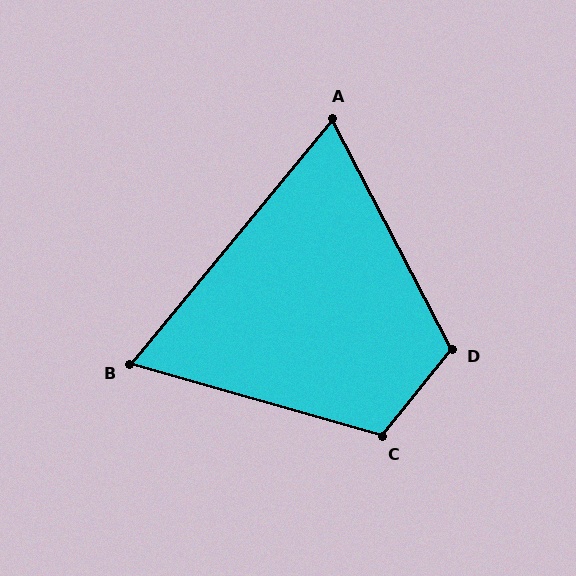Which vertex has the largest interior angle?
D, at approximately 114 degrees.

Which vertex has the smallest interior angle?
B, at approximately 66 degrees.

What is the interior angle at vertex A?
Approximately 67 degrees (acute).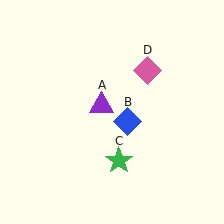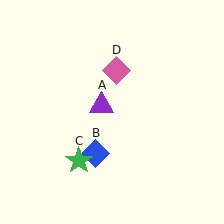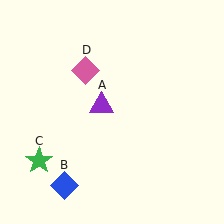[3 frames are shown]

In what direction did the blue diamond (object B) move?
The blue diamond (object B) moved down and to the left.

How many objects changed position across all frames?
3 objects changed position: blue diamond (object B), green star (object C), pink diamond (object D).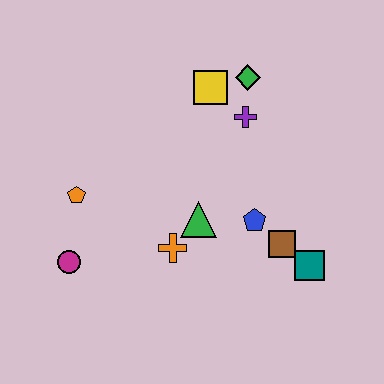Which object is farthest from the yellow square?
The magenta circle is farthest from the yellow square.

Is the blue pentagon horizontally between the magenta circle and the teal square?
Yes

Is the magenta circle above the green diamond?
No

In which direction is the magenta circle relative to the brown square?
The magenta circle is to the left of the brown square.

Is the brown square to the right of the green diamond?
Yes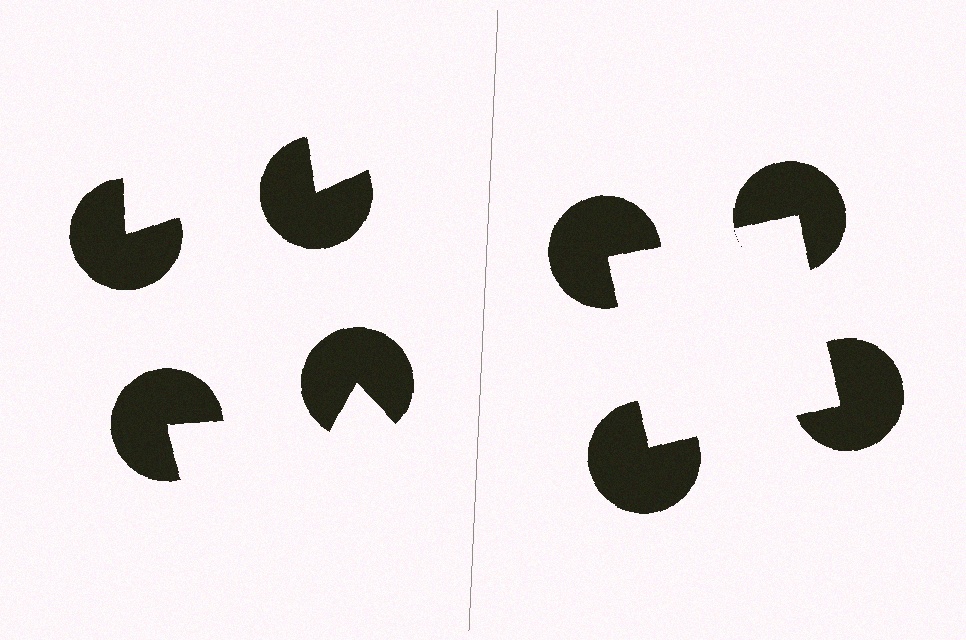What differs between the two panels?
The pac-man discs are positioned identically on both sides; only the wedge orientations differ. On the right they align to a square; on the left they are misaligned.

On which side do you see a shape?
An illusory square appears on the right side. On the left side the wedge cuts are rotated, so no coherent shape forms.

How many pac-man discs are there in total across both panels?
8 — 4 on each side.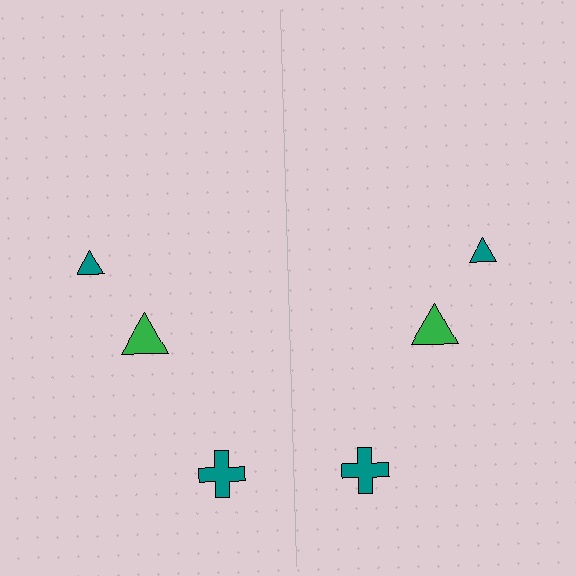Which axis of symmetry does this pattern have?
The pattern has a vertical axis of symmetry running through the center of the image.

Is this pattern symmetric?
Yes, this pattern has bilateral (reflection) symmetry.